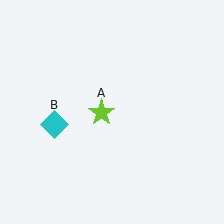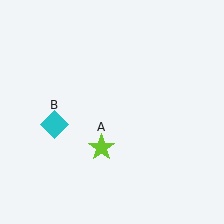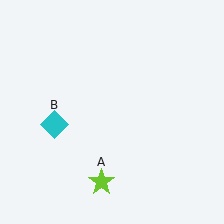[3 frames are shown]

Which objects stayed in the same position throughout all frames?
Cyan diamond (object B) remained stationary.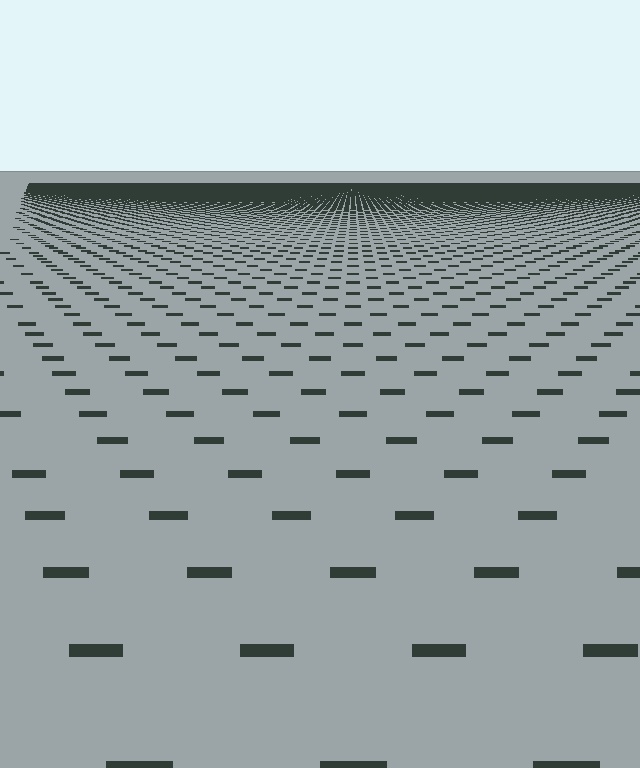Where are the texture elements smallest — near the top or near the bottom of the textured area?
Near the top.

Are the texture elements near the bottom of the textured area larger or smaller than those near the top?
Larger. Near the bottom, elements are closer to the viewer and appear at a bigger on-screen size.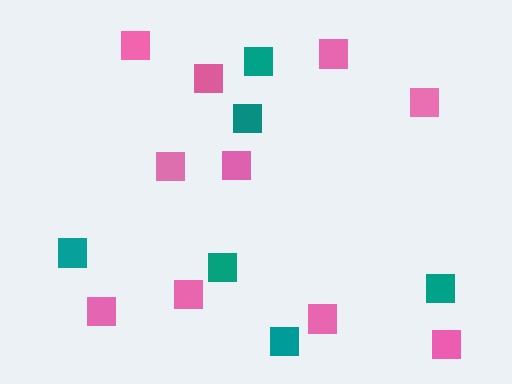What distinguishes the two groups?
There are 2 groups: one group of teal squares (6) and one group of pink squares (10).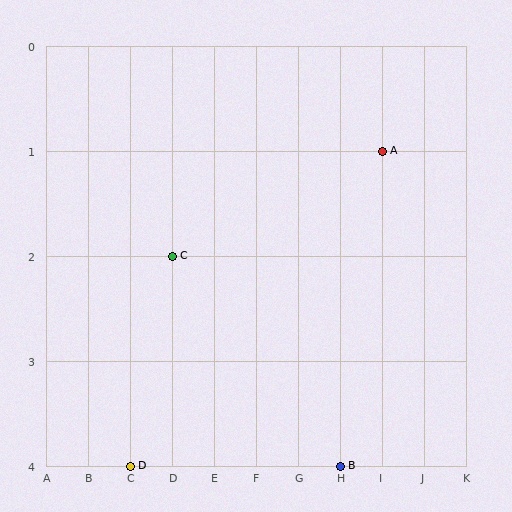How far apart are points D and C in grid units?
Points D and C are 1 column and 2 rows apart (about 2.2 grid units diagonally).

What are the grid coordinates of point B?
Point B is at grid coordinates (H, 4).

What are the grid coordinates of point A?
Point A is at grid coordinates (I, 1).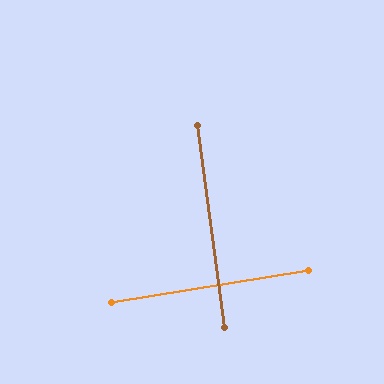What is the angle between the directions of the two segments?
Approximately 88 degrees.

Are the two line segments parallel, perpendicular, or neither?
Perpendicular — they meet at approximately 88°.